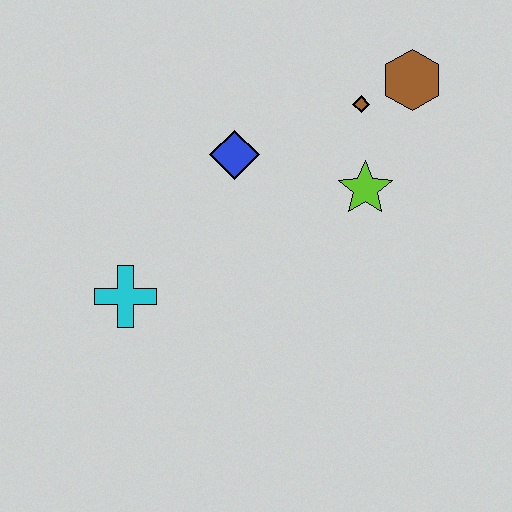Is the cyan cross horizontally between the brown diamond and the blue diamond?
No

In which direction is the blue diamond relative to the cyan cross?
The blue diamond is above the cyan cross.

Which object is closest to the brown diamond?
The brown hexagon is closest to the brown diamond.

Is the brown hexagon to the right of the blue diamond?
Yes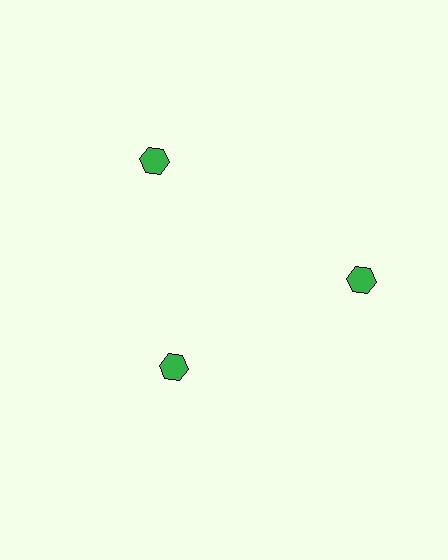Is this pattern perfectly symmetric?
No. The 3 green hexagons are arranged in a ring, but one element near the 7 o'clock position is pulled inward toward the center, breaking the 3-fold rotational symmetry.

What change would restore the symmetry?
The symmetry would be restored by moving it outward, back onto the ring so that all 3 hexagons sit at equal angles and equal distance from the center.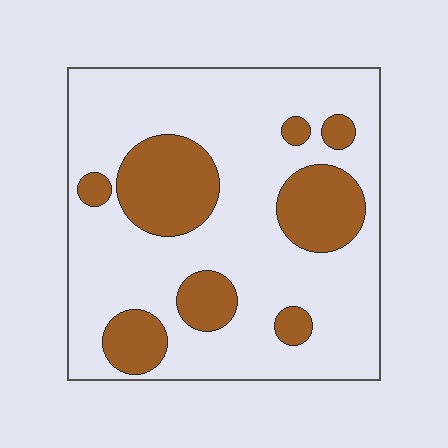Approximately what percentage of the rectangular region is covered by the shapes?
Approximately 25%.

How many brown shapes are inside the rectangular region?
8.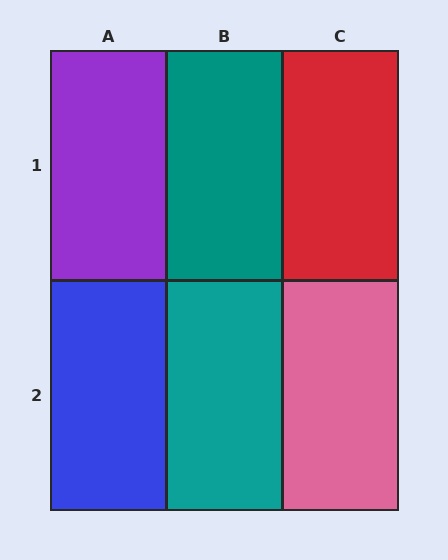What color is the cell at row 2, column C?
Pink.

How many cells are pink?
1 cell is pink.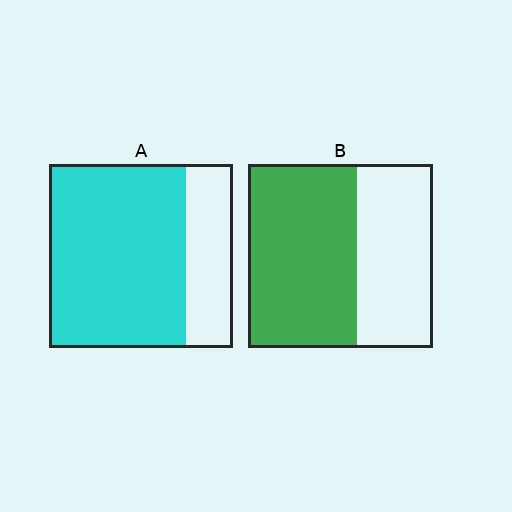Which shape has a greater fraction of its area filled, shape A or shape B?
Shape A.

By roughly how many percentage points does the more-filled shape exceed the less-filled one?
By roughly 15 percentage points (A over B).